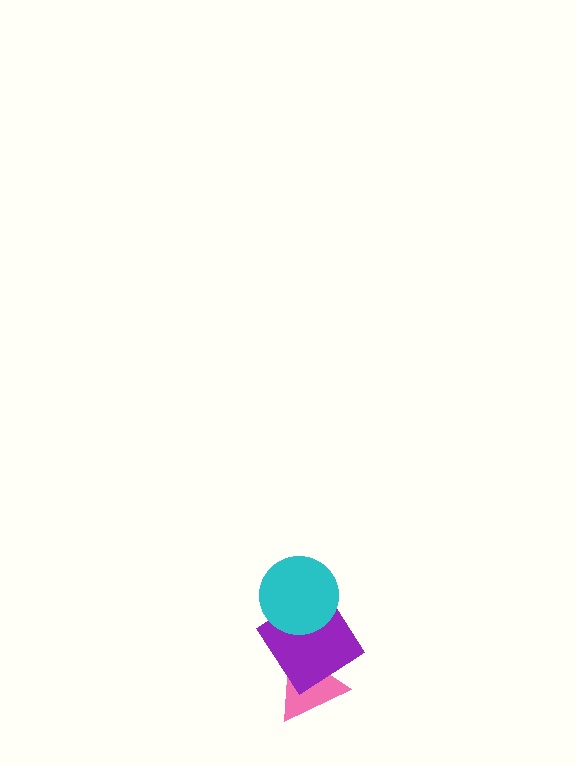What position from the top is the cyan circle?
The cyan circle is 1st from the top.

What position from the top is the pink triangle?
The pink triangle is 3rd from the top.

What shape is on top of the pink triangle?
The purple diamond is on top of the pink triangle.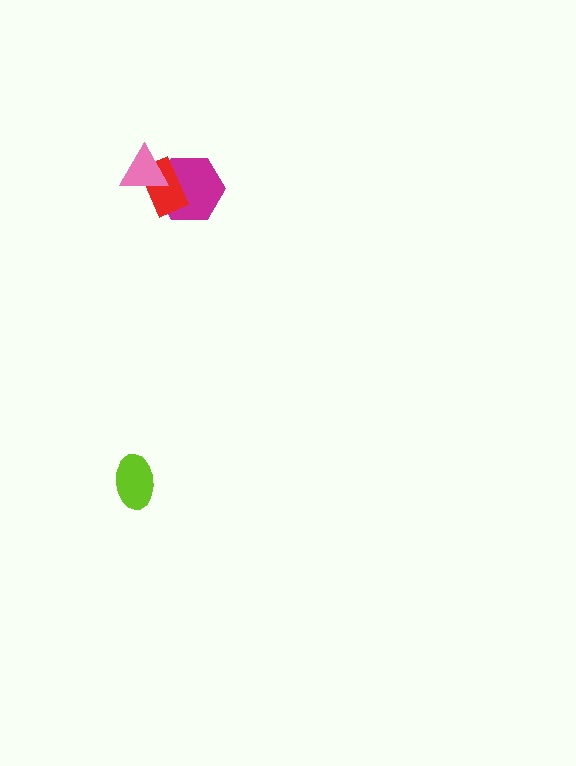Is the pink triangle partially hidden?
No, no other shape covers it.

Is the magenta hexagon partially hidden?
Yes, it is partially covered by another shape.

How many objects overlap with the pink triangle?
2 objects overlap with the pink triangle.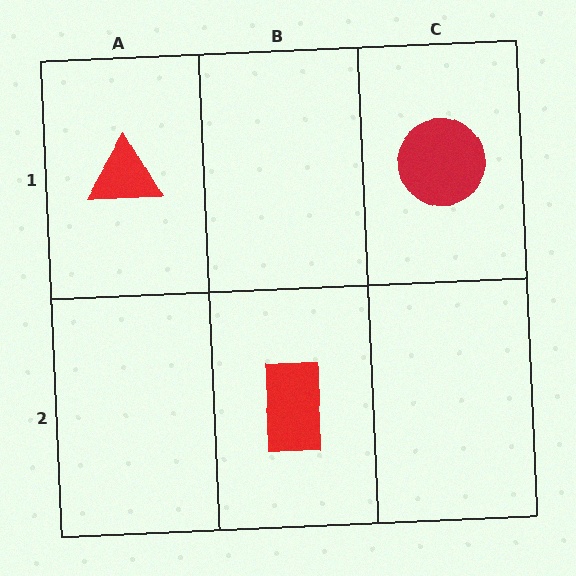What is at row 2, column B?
A red rectangle.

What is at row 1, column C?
A red circle.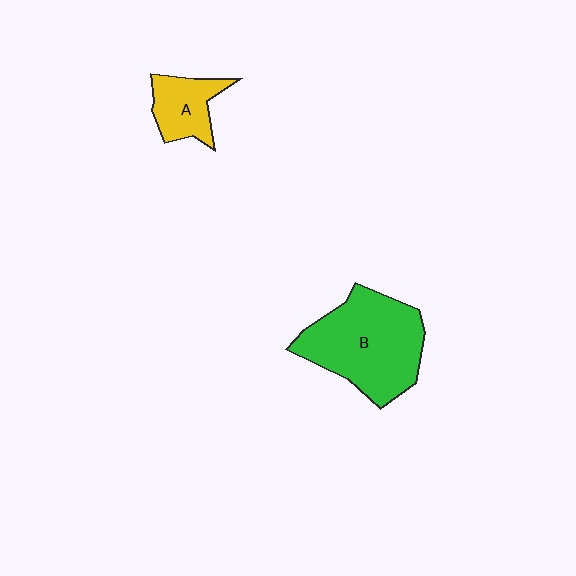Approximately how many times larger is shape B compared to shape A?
Approximately 2.5 times.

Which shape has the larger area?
Shape B (green).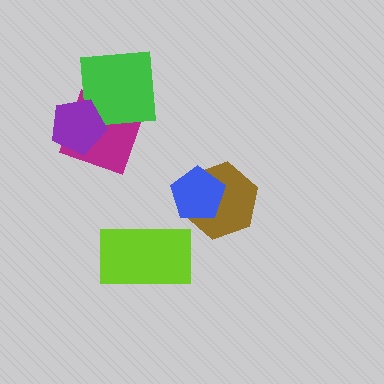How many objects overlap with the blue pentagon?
1 object overlaps with the blue pentagon.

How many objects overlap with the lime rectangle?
0 objects overlap with the lime rectangle.